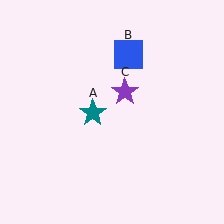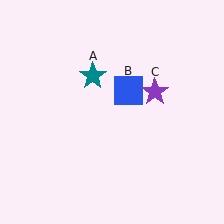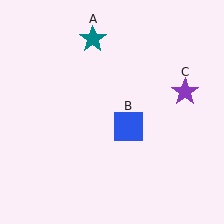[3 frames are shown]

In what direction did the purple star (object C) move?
The purple star (object C) moved right.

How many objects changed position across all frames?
3 objects changed position: teal star (object A), blue square (object B), purple star (object C).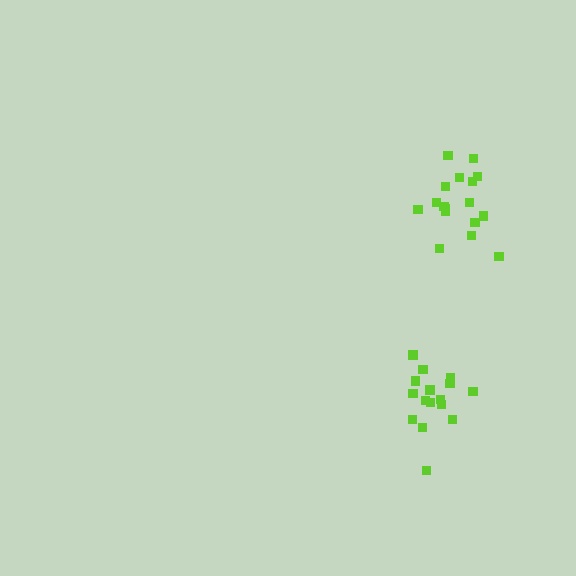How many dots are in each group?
Group 1: 17 dots, Group 2: 16 dots (33 total).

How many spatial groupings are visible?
There are 2 spatial groupings.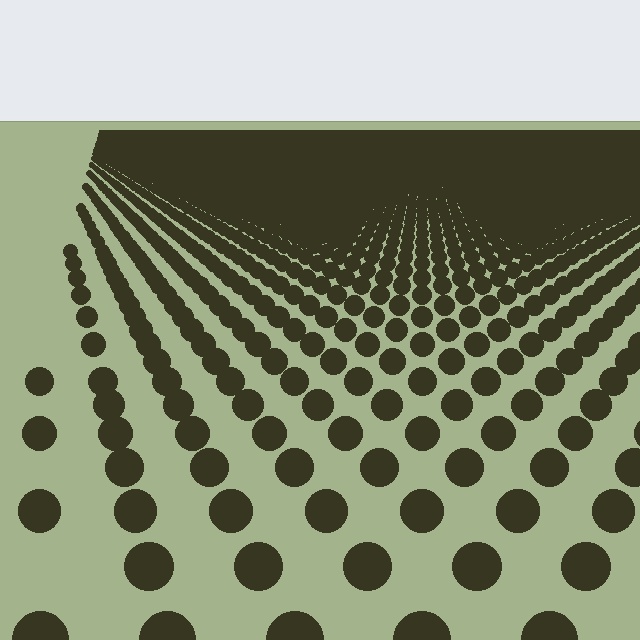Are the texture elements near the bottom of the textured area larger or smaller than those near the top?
Larger. Near the bottom, elements are closer to the viewer and appear at a bigger on-screen size.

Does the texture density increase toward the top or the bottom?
Density increases toward the top.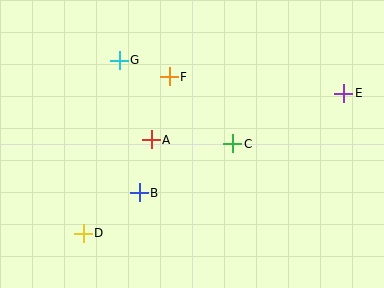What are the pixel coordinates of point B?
Point B is at (139, 193).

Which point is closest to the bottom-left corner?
Point D is closest to the bottom-left corner.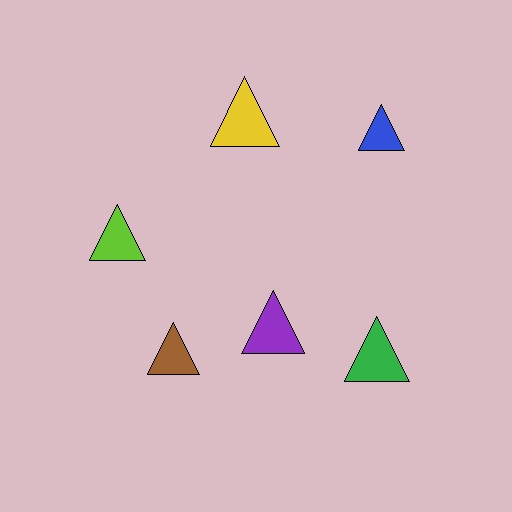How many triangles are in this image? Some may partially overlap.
There are 6 triangles.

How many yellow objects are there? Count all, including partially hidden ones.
There is 1 yellow object.